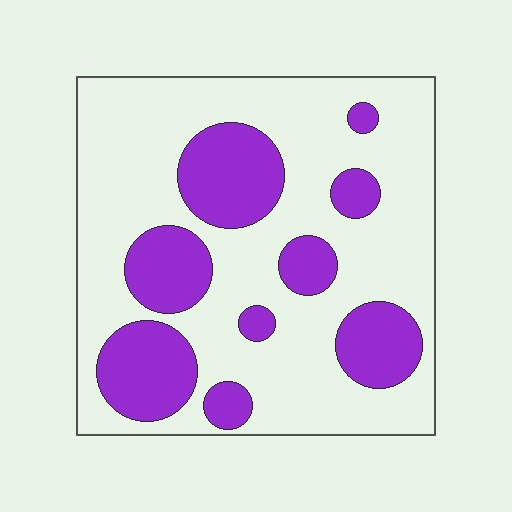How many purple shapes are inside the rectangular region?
9.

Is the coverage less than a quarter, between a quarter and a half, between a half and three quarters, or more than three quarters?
Between a quarter and a half.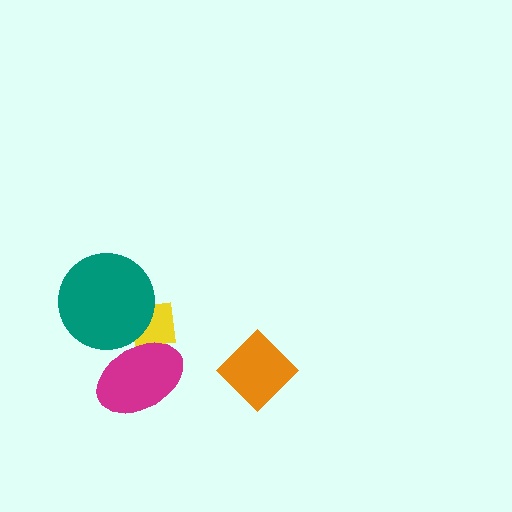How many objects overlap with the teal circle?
2 objects overlap with the teal circle.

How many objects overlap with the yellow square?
2 objects overlap with the yellow square.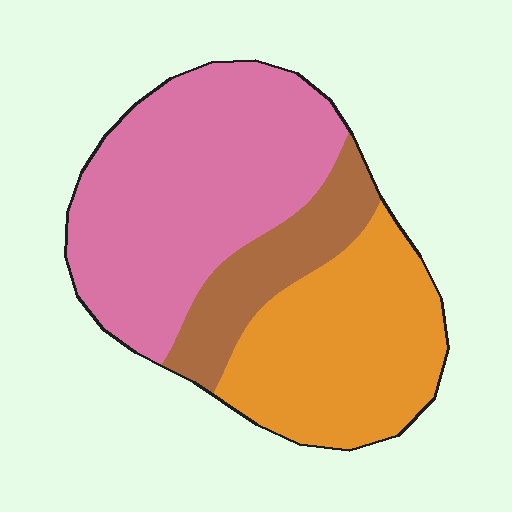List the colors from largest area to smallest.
From largest to smallest: pink, orange, brown.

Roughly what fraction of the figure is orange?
Orange takes up between a quarter and a half of the figure.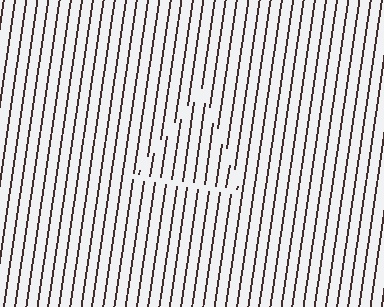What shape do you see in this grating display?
An illusory triangle. The interior of the shape contains the same grating, shifted by half a period — the contour is defined by the phase discontinuity where line-ends from the inner and outer gratings abut.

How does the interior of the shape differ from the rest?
The interior of the shape contains the same grating, shifted by half a period — the contour is defined by the phase discontinuity where line-ends from the inner and outer gratings abut.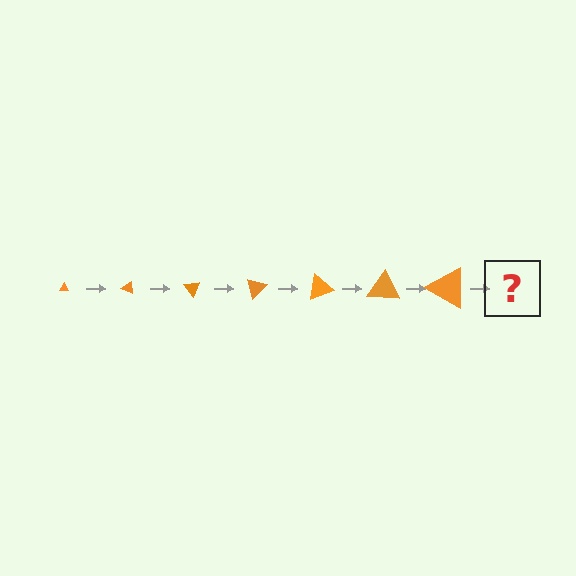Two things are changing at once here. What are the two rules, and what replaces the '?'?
The two rules are that the triangle grows larger each step and it rotates 25 degrees each step. The '?' should be a triangle, larger than the previous one and rotated 175 degrees from the start.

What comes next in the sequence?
The next element should be a triangle, larger than the previous one and rotated 175 degrees from the start.